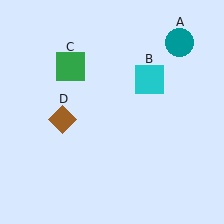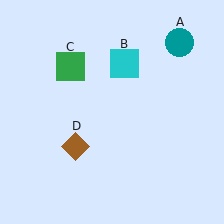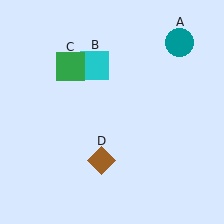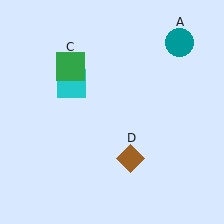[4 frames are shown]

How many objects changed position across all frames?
2 objects changed position: cyan square (object B), brown diamond (object D).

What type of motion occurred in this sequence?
The cyan square (object B), brown diamond (object D) rotated counterclockwise around the center of the scene.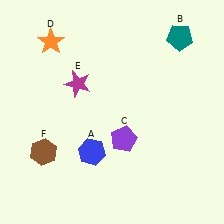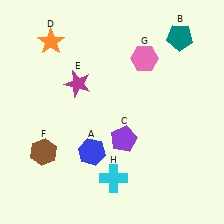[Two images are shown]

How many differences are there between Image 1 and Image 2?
There are 2 differences between the two images.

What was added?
A pink hexagon (G), a cyan cross (H) were added in Image 2.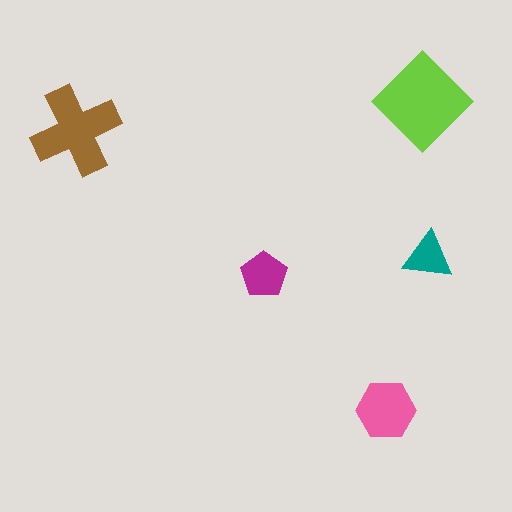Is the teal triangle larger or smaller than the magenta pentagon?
Smaller.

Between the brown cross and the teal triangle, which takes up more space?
The brown cross.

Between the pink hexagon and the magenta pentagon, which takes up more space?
The pink hexagon.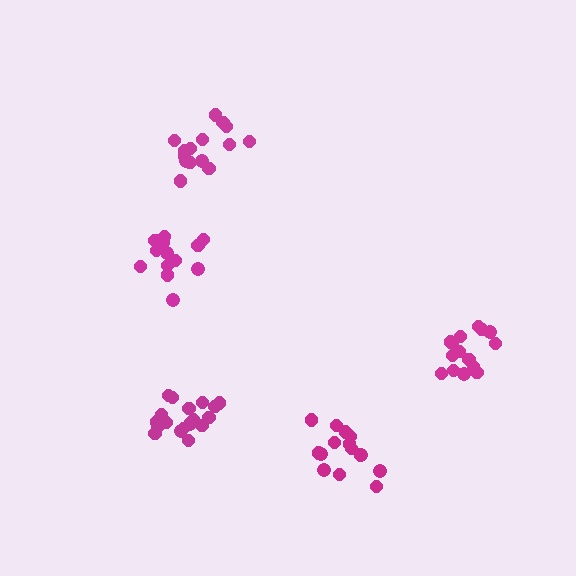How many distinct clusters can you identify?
There are 5 distinct clusters.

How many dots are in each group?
Group 1: 15 dots, Group 2: 15 dots, Group 3: 14 dots, Group 4: 18 dots, Group 5: 15 dots (77 total).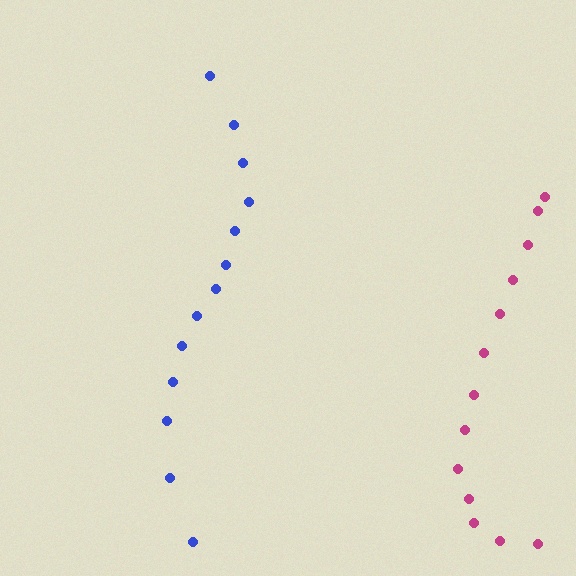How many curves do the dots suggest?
There are 2 distinct paths.